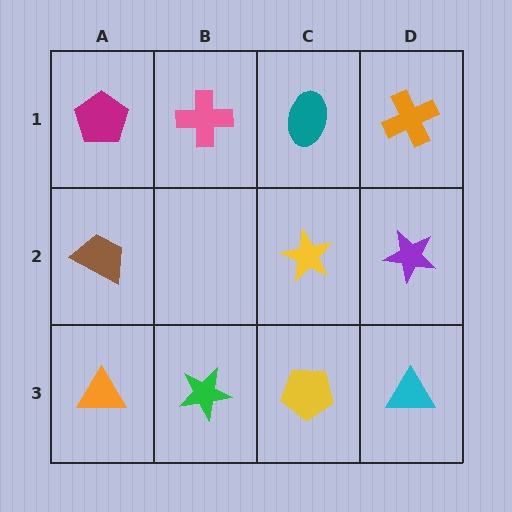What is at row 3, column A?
An orange triangle.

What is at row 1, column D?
An orange cross.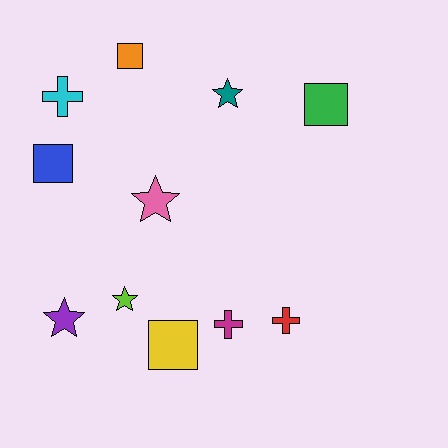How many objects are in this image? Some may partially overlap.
There are 11 objects.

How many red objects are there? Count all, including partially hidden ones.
There is 1 red object.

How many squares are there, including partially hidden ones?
There are 4 squares.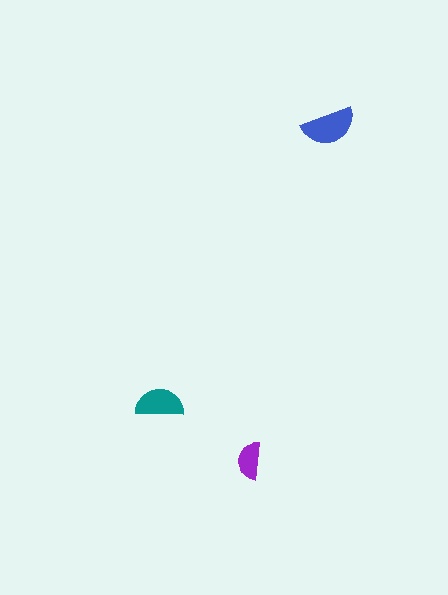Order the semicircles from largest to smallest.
the blue one, the teal one, the purple one.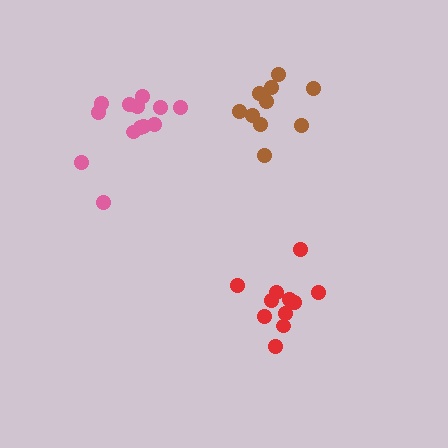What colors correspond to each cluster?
The clusters are colored: red, brown, pink.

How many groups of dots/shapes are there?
There are 3 groups.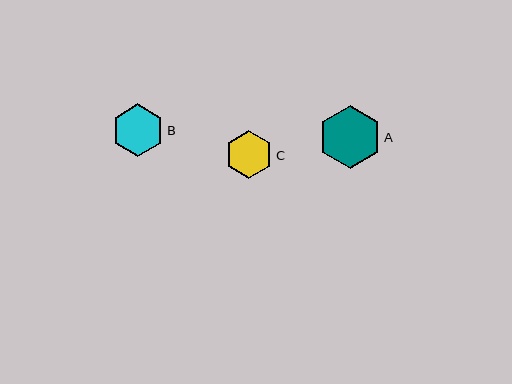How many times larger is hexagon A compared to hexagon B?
Hexagon A is approximately 1.2 times the size of hexagon B.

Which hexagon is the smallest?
Hexagon C is the smallest with a size of approximately 48 pixels.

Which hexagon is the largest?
Hexagon A is the largest with a size of approximately 63 pixels.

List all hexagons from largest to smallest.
From largest to smallest: A, B, C.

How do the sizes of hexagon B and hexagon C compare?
Hexagon B and hexagon C are approximately the same size.